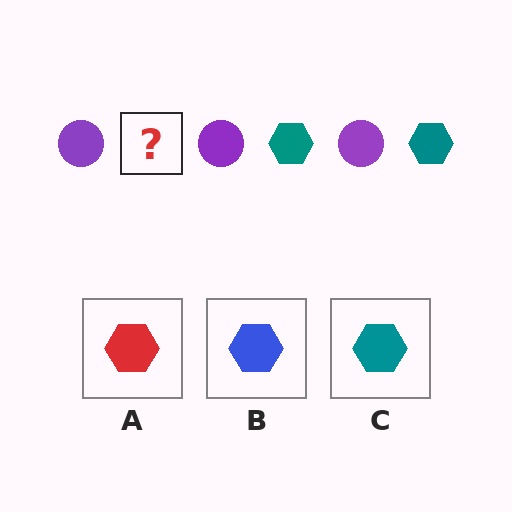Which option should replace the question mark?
Option C.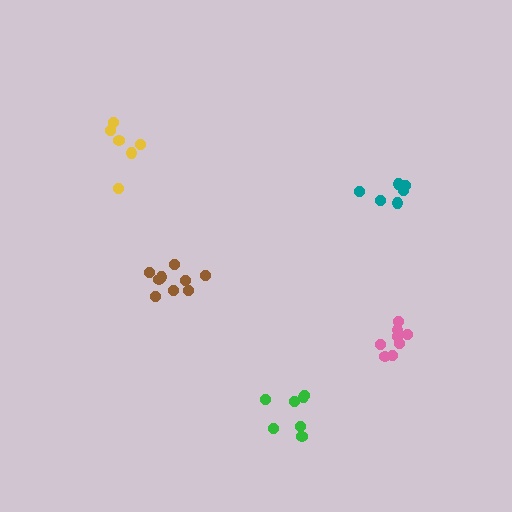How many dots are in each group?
Group 1: 6 dots, Group 2: 9 dots, Group 3: 6 dots, Group 4: 7 dots, Group 5: 8 dots (36 total).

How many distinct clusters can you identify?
There are 5 distinct clusters.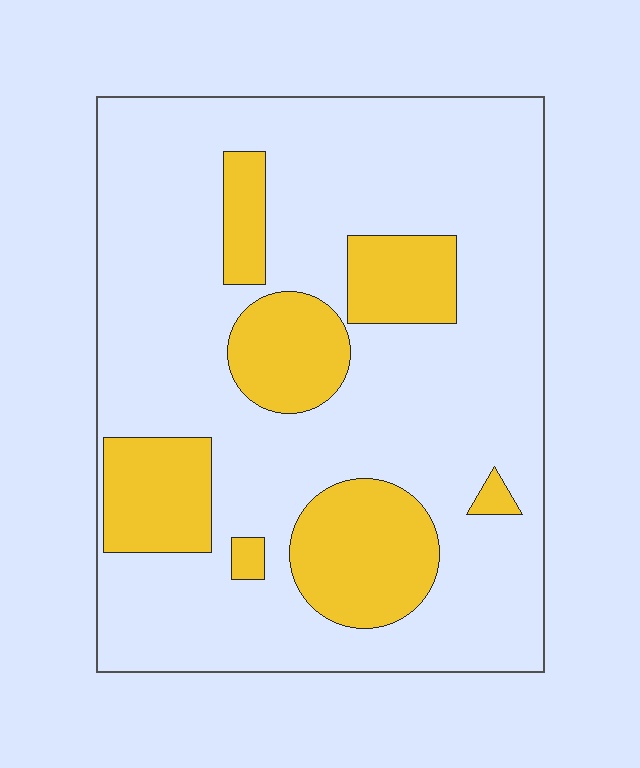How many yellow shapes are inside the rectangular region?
7.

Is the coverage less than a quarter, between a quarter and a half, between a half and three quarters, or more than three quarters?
Less than a quarter.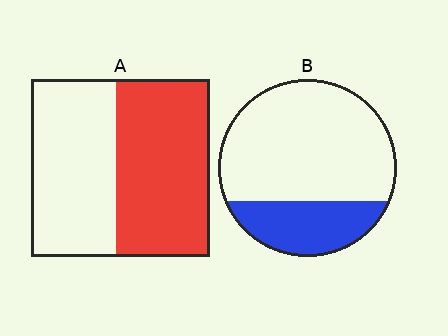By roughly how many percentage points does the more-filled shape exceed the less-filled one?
By roughly 25 percentage points (A over B).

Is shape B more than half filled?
No.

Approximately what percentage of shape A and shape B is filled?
A is approximately 55% and B is approximately 25%.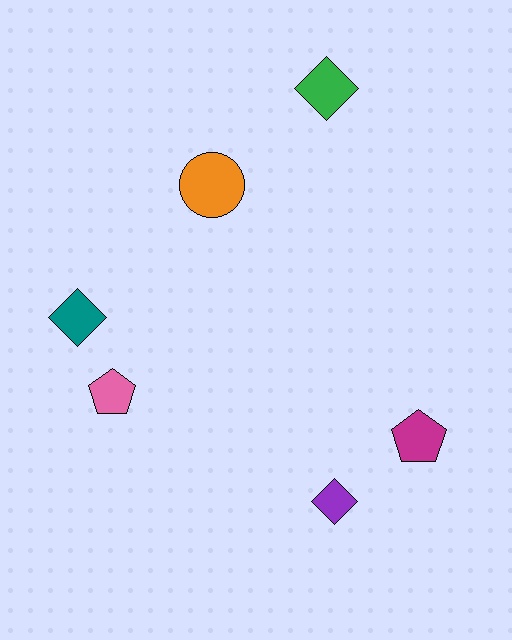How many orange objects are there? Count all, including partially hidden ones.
There is 1 orange object.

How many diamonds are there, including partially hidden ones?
There are 3 diamonds.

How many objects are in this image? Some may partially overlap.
There are 6 objects.